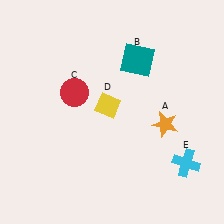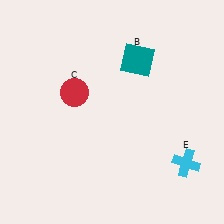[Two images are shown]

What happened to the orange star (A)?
The orange star (A) was removed in Image 2. It was in the bottom-right area of Image 1.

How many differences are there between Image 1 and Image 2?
There are 2 differences between the two images.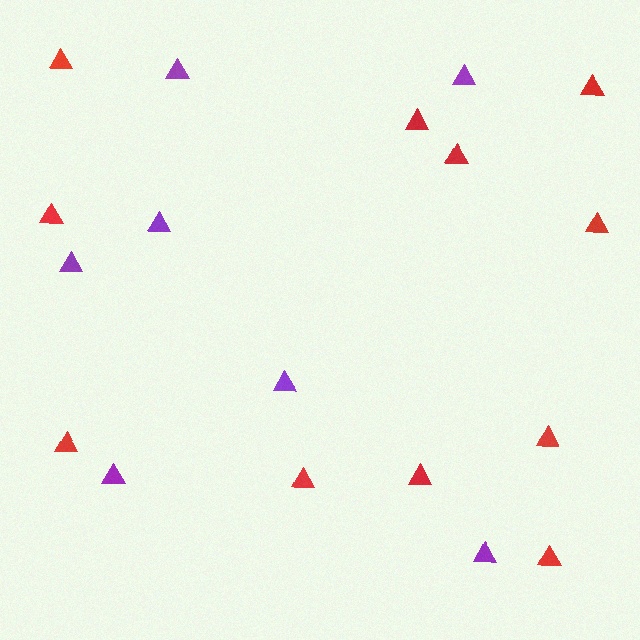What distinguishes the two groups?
There are 2 groups: one group of purple triangles (7) and one group of red triangles (11).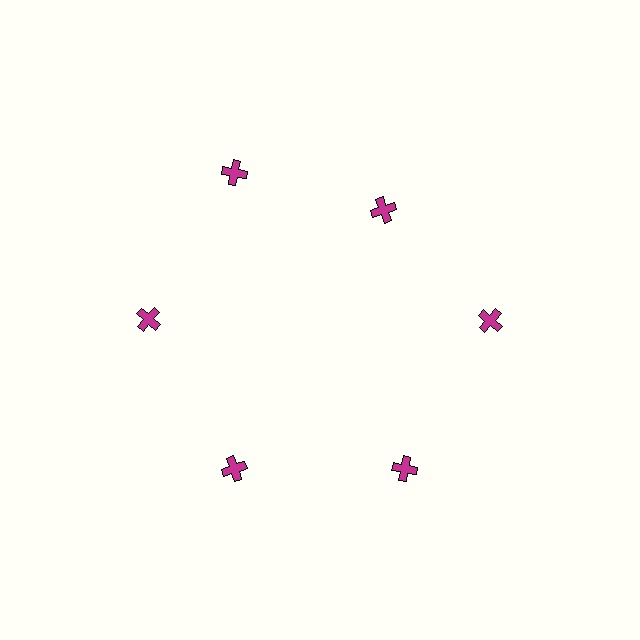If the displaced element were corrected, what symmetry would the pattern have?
It would have 6-fold rotational symmetry — the pattern would map onto itself every 60 degrees.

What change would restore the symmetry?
The symmetry would be restored by moving it outward, back onto the ring so that all 6 crosses sit at equal angles and equal distance from the center.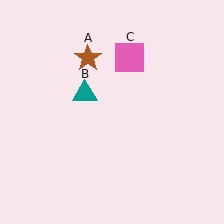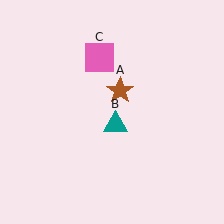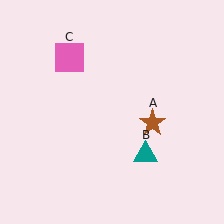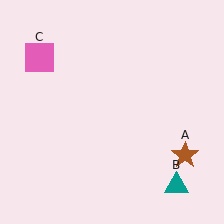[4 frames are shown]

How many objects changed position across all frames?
3 objects changed position: brown star (object A), teal triangle (object B), pink square (object C).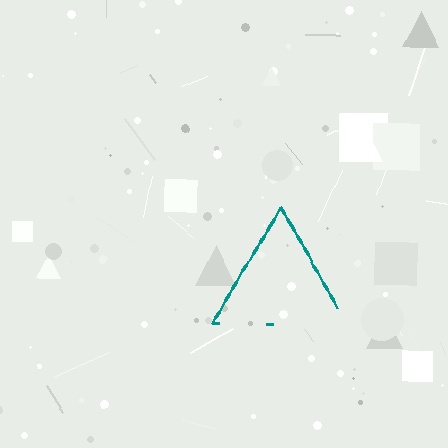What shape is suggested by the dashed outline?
The dashed outline suggests a triangle.